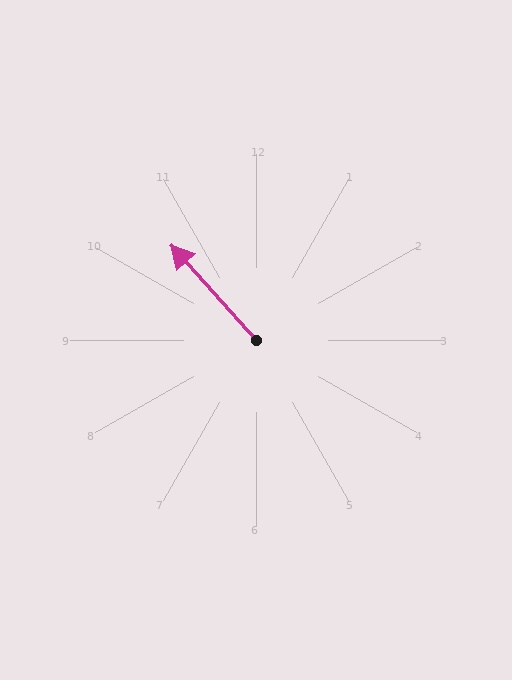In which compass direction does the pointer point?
Northwest.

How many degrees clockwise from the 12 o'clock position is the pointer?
Approximately 318 degrees.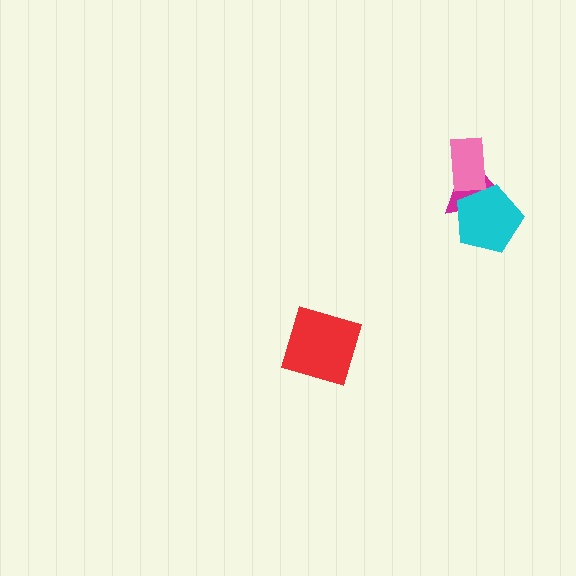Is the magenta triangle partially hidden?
Yes, it is partially covered by another shape.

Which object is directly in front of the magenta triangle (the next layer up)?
The cyan pentagon is directly in front of the magenta triangle.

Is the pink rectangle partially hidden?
No, no other shape covers it.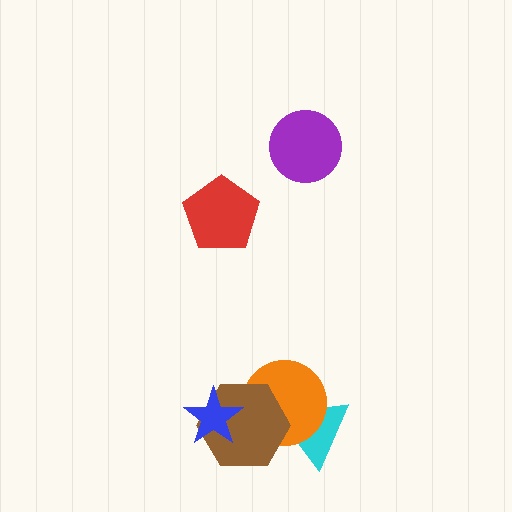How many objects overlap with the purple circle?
0 objects overlap with the purple circle.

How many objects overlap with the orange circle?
2 objects overlap with the orange circle.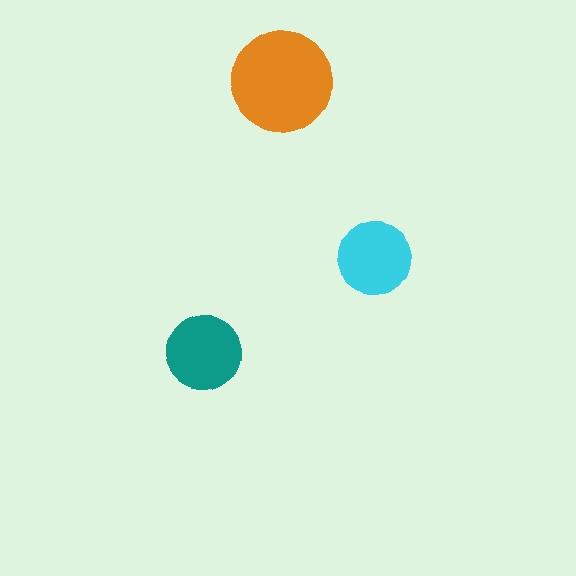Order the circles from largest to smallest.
the orange one, the teal one, the cyan one.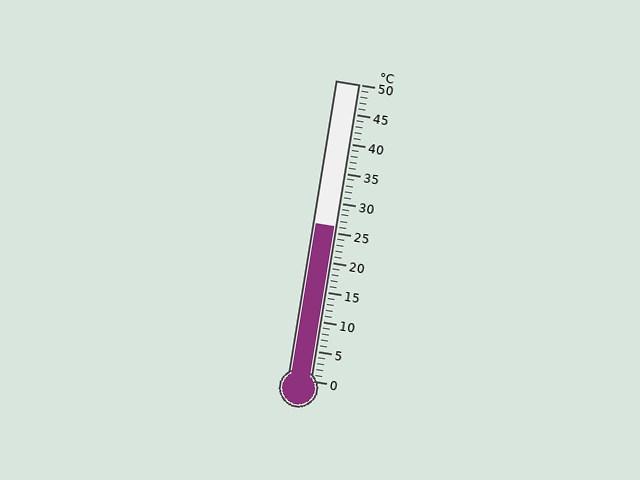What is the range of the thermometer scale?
The thermometer scale ranges from 0°C to 50°C.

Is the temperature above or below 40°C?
The temperature is below 40°C.